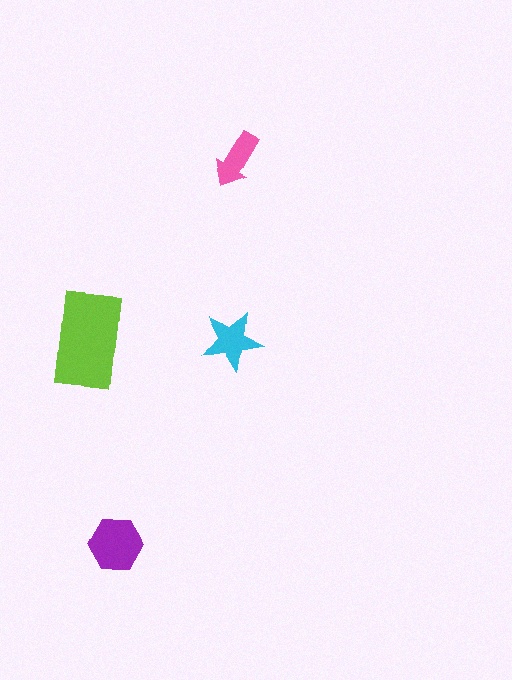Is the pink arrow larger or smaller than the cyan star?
Smaller.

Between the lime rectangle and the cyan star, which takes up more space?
The lime rectangle.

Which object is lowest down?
The purple hexagon is bottommost.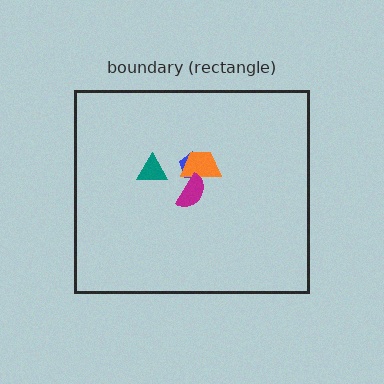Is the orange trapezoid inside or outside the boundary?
Inside.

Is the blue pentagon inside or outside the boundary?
Inside.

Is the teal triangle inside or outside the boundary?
Inside.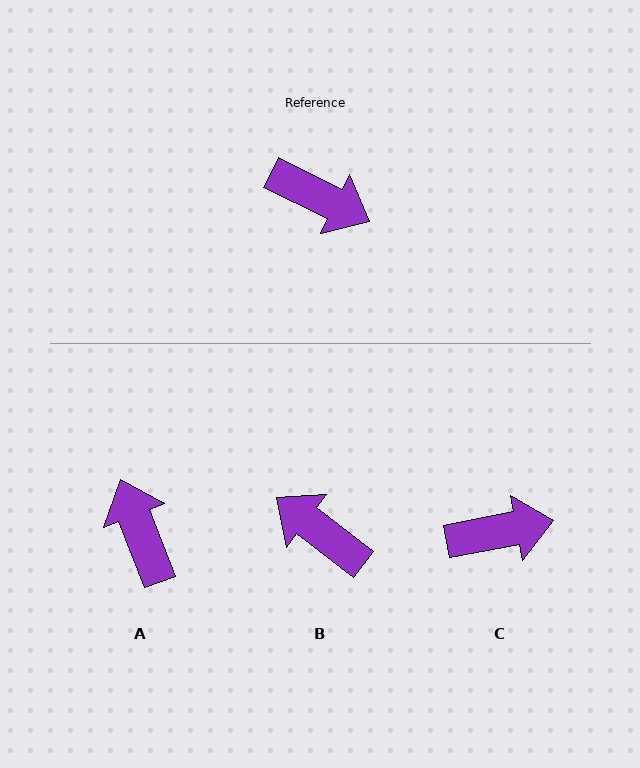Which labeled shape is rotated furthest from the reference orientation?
B, about 169 degrees away.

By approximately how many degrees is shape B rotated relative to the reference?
Approximately 169 degrees counter-clockwise.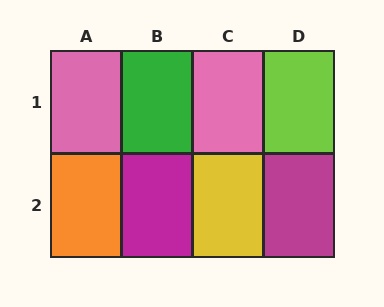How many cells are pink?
2 cells are pink.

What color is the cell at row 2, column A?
Orange.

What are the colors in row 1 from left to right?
Pink, green, pink, lime.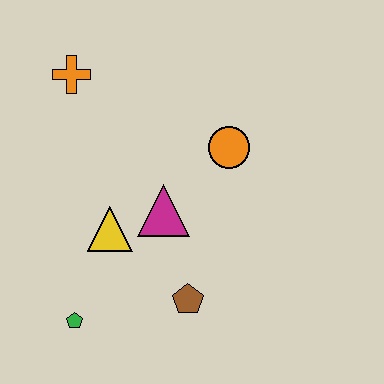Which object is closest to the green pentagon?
The yellow triangle is closest to the green pentagon.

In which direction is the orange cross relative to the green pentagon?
The orange cross is above the green pentagon.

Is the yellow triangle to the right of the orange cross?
Yes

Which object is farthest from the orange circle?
The green pentagon is farthest from the orange circle.